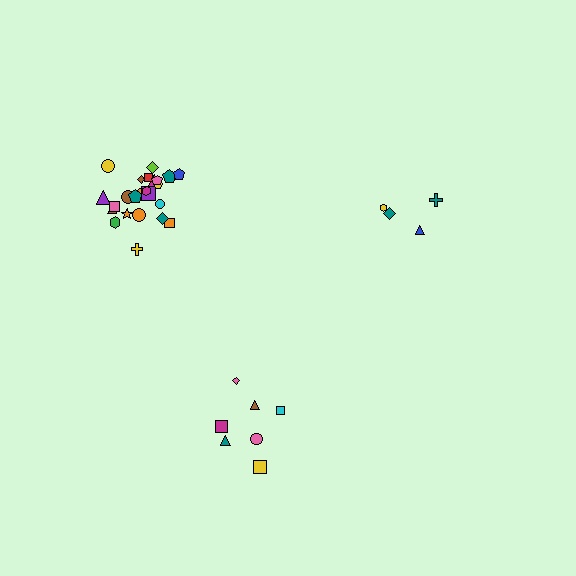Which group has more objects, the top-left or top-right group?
The top-left group.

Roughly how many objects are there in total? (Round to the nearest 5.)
Roughly 35 objects in total.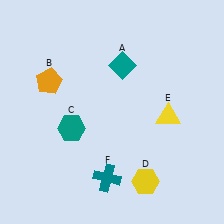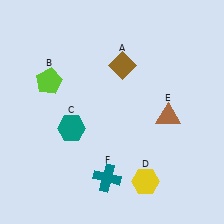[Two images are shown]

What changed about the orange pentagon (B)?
In Image 1, B is orange. In Image 2, it changed to lime.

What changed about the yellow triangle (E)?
In Image 1, E is yellow. In Image 2, it changed to brown.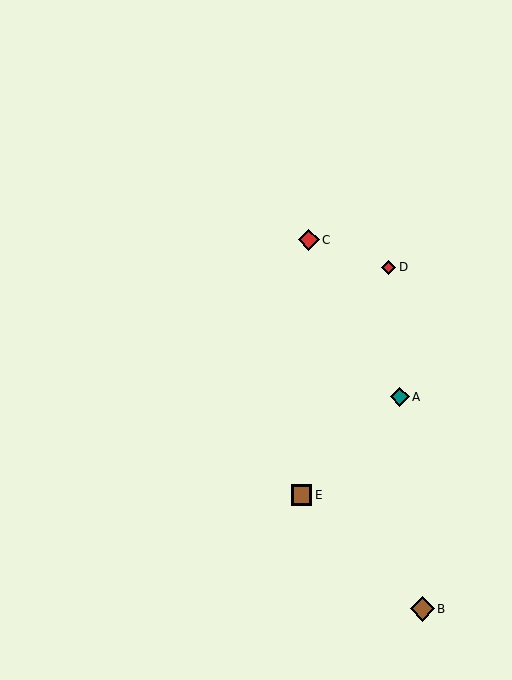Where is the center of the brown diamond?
The center of the brown diamond is at (422, 609).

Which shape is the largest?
The brown diamond (labeled B) is the largest.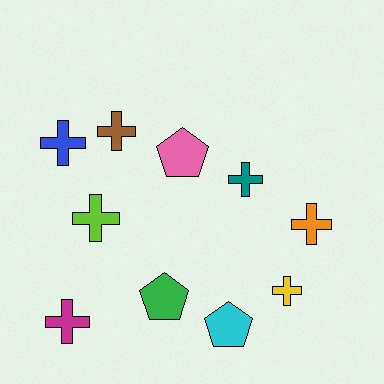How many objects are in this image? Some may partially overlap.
There are 10 objects.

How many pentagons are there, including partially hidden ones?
There are 3 pentagons.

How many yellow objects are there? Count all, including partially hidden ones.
There is 1 yellow object.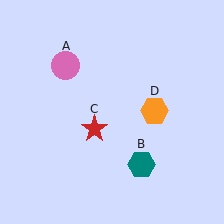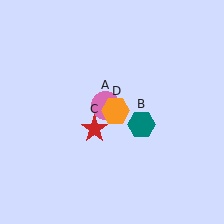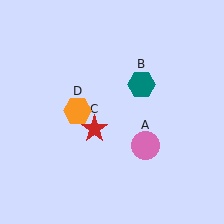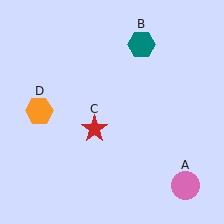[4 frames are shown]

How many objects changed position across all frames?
3 objects changed position: pink circle (object A), teal hexagon (object B), orange hexagon (object D).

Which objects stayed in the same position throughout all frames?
Red star (object C) remained stationary.